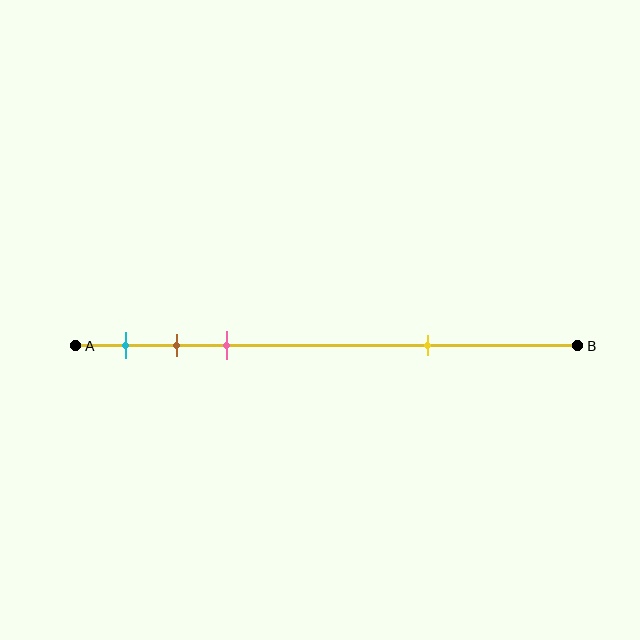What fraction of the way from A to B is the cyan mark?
The cyan mark is approximately 10% (0.1) of the way from A to B.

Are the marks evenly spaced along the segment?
No, the marks are not evenly spaced.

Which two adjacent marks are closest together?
The brown and pink marks are the closest adjacent pair.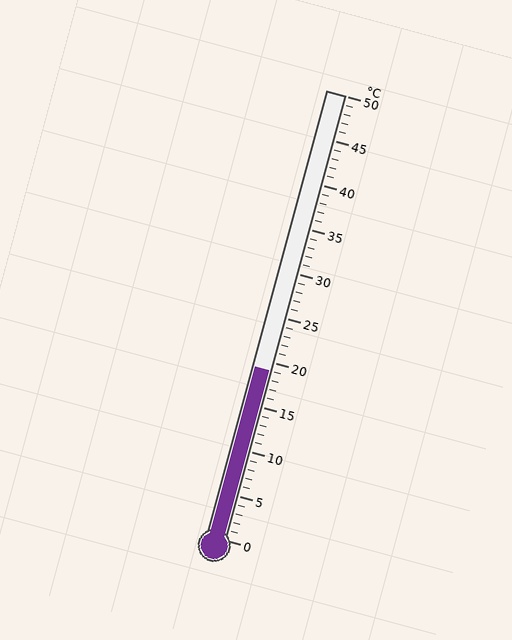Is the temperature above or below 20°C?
The temperature is below 20°C.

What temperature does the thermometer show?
The thermometer shows approximately 19°C.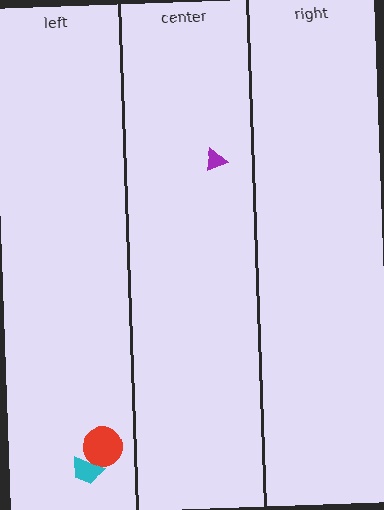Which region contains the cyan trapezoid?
The left region.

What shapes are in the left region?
The red circle, the cyan trapezoid.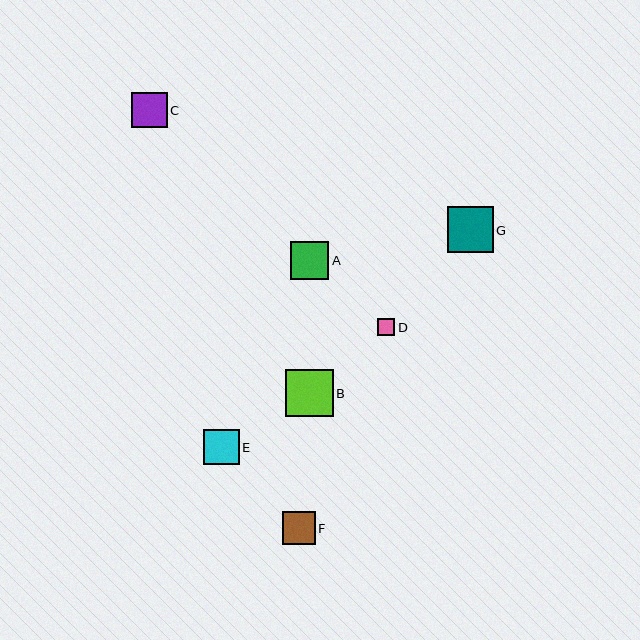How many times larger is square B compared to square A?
Square B is approximately 1.3 times the size of square A.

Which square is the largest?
Square B is the largest with a size of approximately 47 pixels.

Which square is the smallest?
Square D is the smallest with a size of approximately 17 pixels.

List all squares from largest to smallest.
From largest to smallest: B, G, A, C, E, F, D.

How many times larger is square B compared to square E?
Square B is approximately 1.3 times the size of square E.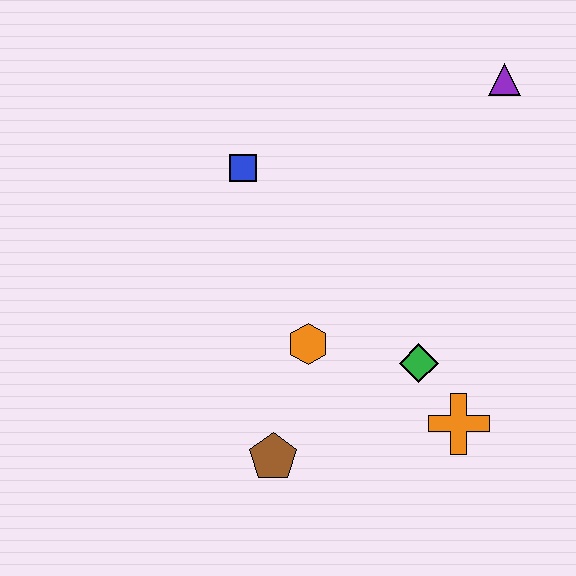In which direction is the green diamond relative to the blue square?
The green diamond is below the blue square.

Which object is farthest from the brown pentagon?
The purple triangle is farthest from the brown pentagon.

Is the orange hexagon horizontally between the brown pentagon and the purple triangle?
Yes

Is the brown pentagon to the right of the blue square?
Yes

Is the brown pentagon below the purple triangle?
Yes